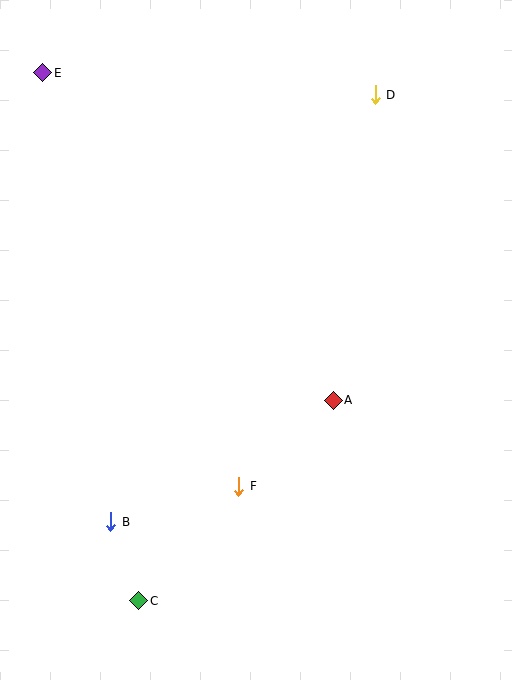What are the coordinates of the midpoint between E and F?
The midpoint between E and F is at (141, 280).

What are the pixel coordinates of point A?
Point A is at (333, 400).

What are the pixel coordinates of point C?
Point C is at (139, 601).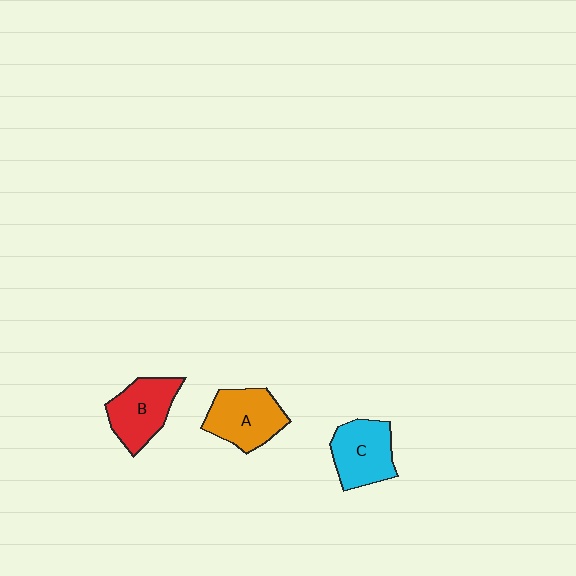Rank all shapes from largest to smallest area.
From largest to smallest: A (orange), B (red), C (cyan).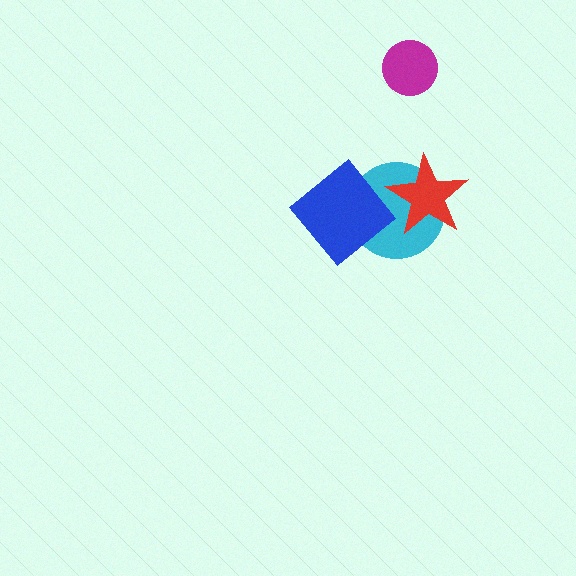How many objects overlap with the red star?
1 object overlaps with the red star.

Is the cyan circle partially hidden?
Yes, it is partially covered by another shape.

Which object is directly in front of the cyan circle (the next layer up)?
The red star is directly in front of the cyan circle.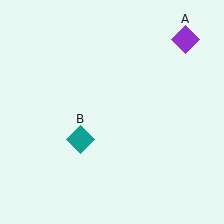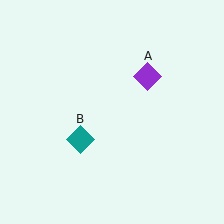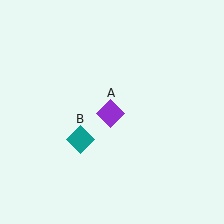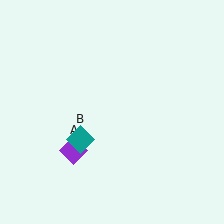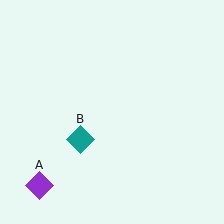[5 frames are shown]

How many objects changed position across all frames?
1 object changed position: purple diamond (object A).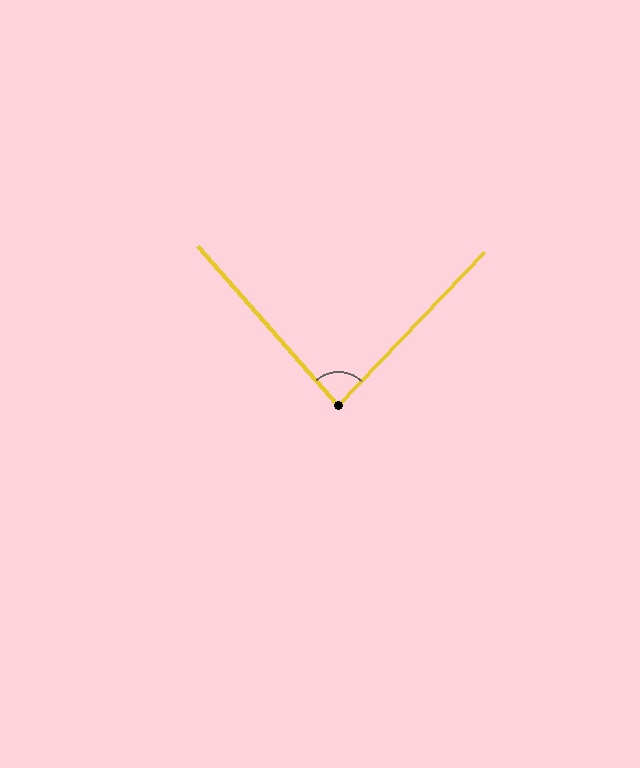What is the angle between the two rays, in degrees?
Approximately 85 degrees.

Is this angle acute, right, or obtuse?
It is approximately a right angle.